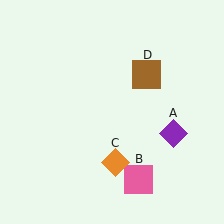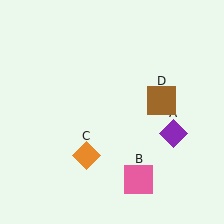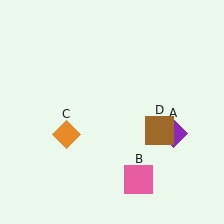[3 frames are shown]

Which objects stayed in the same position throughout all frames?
Purple diamond (object A) and pink square (object B) remained stationary.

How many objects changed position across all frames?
2 objects changed position: orange diamond (object C), brown square (object D).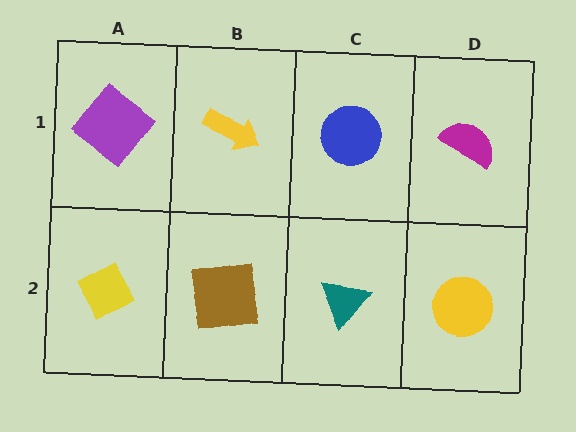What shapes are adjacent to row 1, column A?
A yellow diamond (row 2, column A), a yellow arrow (row 1, column B).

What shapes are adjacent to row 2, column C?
A blue circle (row 1, column C), a brown square (row 2, column B), a yellow circle (row 2, column D).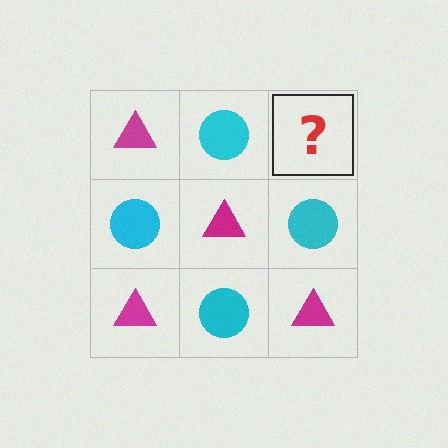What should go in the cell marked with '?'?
The missing cell should contain a magenta triangle.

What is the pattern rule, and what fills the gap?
The rule is that it alternates magenta triangle and cyan circle in a checkerboard pattern. The gap should be filled with a magenta triangle.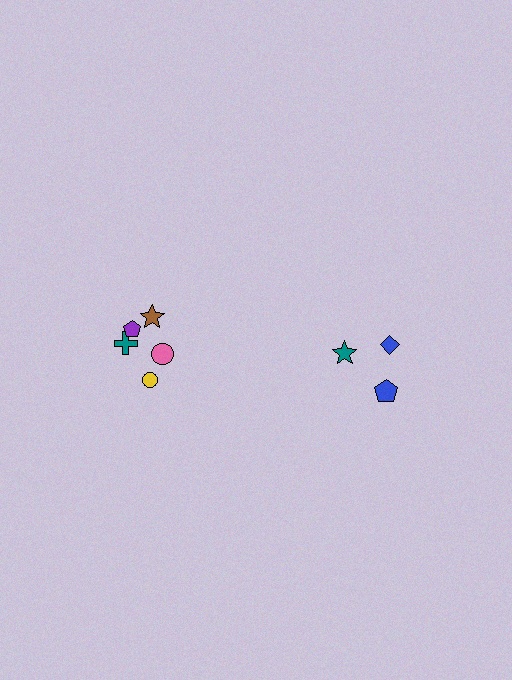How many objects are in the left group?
There are 5 objects.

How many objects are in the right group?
There are 3 objects.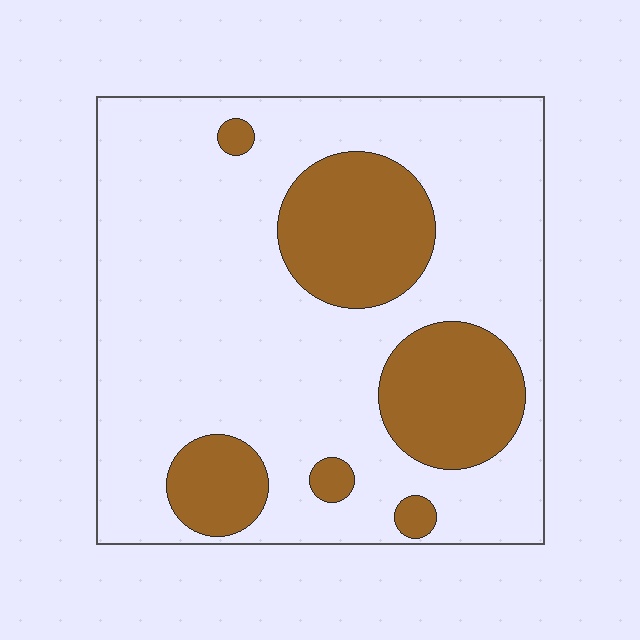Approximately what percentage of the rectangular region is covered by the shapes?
Approximately 25%.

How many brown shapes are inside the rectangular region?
6.